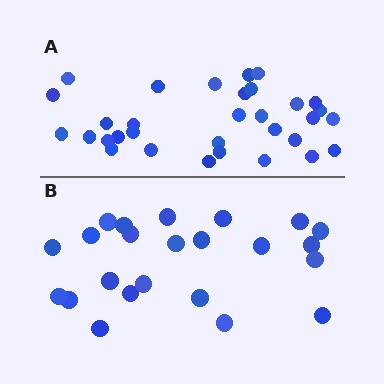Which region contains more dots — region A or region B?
Region A (the top region) has more dots.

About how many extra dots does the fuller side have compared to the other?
Region A has roughly 8 or so more dots than region B.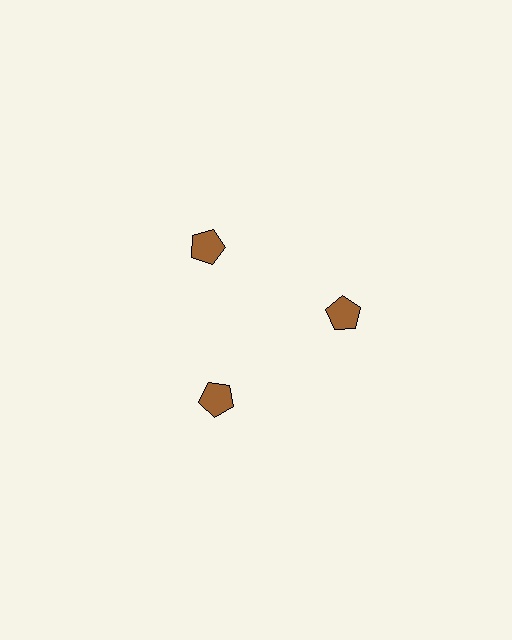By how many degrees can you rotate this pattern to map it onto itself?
The pattern maps onto itself every 120 degrees of rotation.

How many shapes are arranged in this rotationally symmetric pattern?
There are 3 shapes, arranged in 3 groups of 1.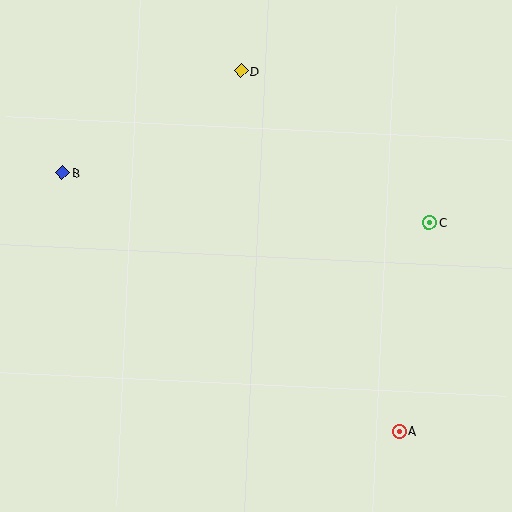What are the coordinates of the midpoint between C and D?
The midpoint between C and D is at (335, 147).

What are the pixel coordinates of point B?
Point B is at (62, 173).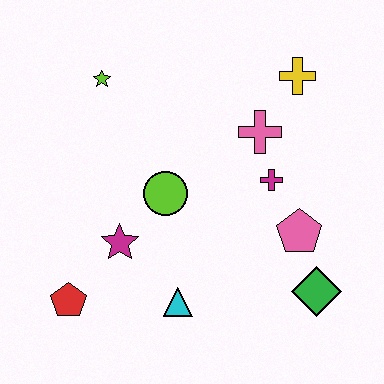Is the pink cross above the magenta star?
Yes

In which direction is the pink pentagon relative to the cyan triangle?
The pink pentagon is to the right of the cyan triangle.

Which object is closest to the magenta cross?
The pink cross is closest to the magenta cross.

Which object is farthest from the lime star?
The green diamond is farthest from the lime star.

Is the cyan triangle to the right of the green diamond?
No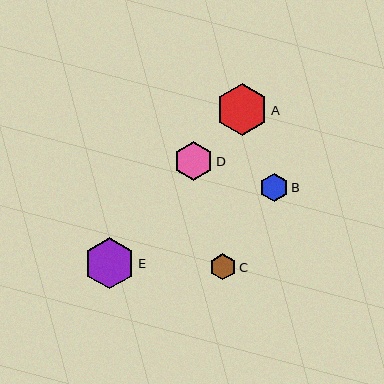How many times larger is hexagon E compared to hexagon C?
Hexagon E is approximately 1.9 times the size of hexagon C.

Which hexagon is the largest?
Hexagon A is the largest with a size of approximately 52 pixels.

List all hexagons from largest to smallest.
From largest to smallest: A, E, D, B, C.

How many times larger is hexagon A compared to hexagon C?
Hexagon A is approximately 2.0 times the size of hexagon C.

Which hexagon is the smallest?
Hexagon C is the smallest with a size of approximately 26 pixels.